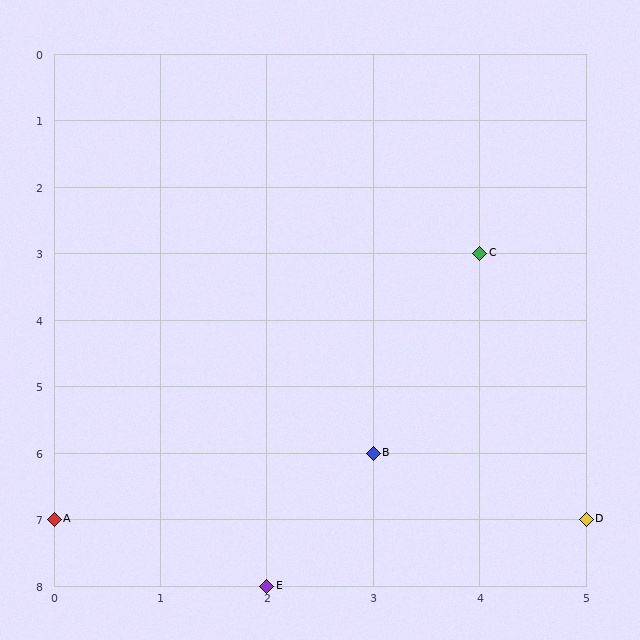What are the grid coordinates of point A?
Point A is at grid coordinates (0, 7).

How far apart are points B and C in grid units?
Points B and C are 1 column and 3 rows apart (about 3.2 grid units diagonally).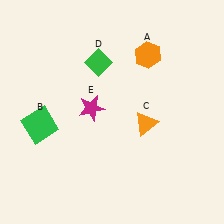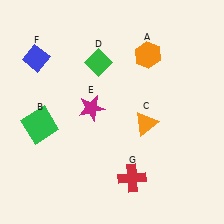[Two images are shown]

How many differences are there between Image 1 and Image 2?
There are 2 differences between the two images.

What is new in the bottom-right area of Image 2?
A red cross (G) was added in the bottom-right area of Image 2.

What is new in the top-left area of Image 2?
A blue diamond (F) was added in the top-left area of Image 2.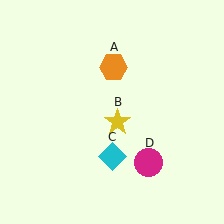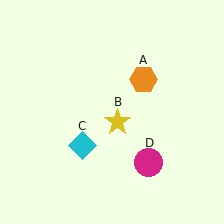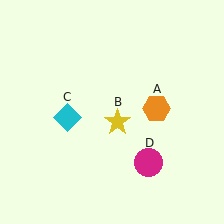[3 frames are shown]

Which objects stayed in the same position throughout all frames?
Yellow star (object B) and magenta circle (object D) remained stationary.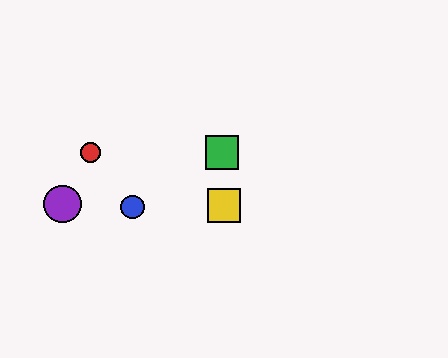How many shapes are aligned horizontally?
2 shapes (the red circle, the green square) are aligned horizontally.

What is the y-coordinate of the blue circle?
The blue circle is at y≈207.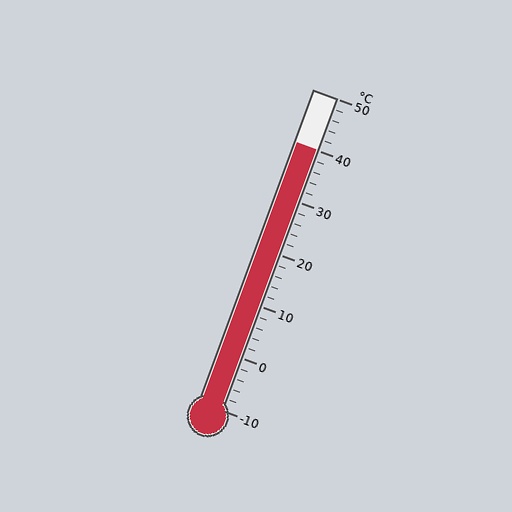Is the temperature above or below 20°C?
The temperature is above 20°C.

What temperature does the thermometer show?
The thermometer shows approximately 40°C.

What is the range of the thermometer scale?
The thermometer scale ranges from -10°C to 50°C.